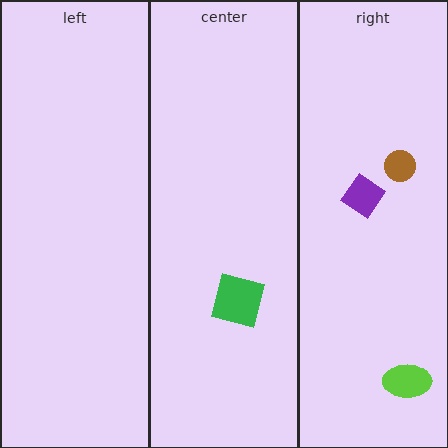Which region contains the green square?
The center region.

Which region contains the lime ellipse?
The right region.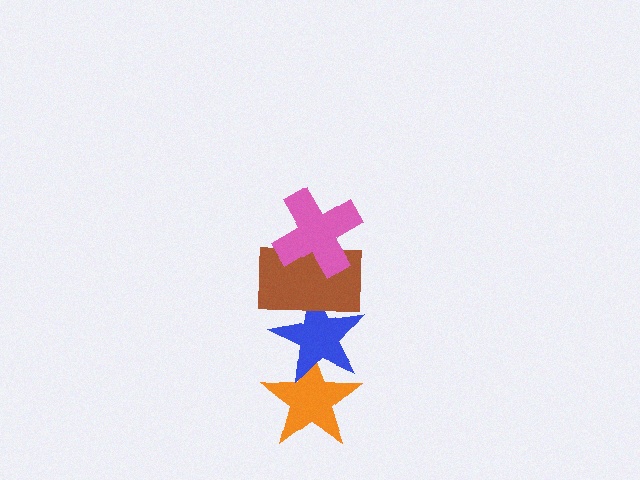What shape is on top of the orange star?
The blue star is on top of the orange star.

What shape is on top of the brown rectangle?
The pink cross is on top of the brown rectangle.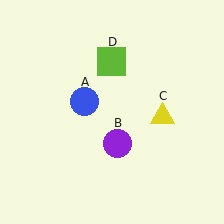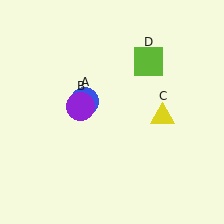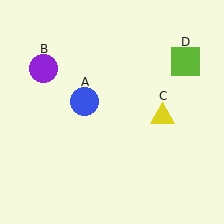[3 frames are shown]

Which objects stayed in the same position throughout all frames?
Blue circle (object A) and yellow triangle (object C) remained stationary.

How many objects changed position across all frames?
2 objects changed position: purple circle (object B), lime square (object D).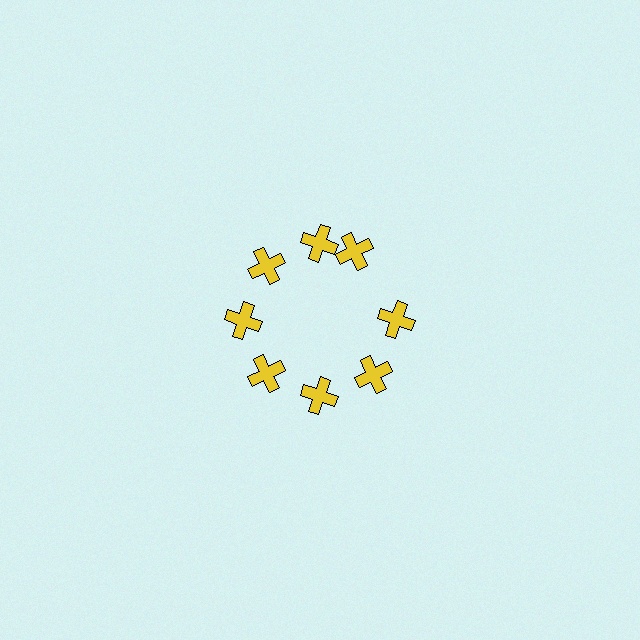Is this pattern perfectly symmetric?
No. The 8 yellow crosses are arranged in a ring, but one element near the 2 o'clock position is rotated out of alignment along the ring, breaking the 8-fold rotational symmetry.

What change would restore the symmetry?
The symmetry would be restored by rotating it back into even spacing with its neighbors so that all 8 crosses sit at equal angles and equal distance from the center.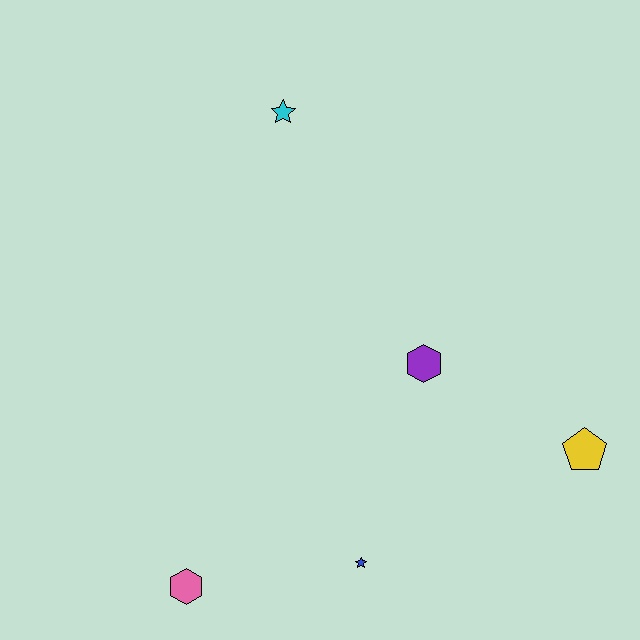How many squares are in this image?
There are no squares.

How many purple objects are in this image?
There is 1 purple object.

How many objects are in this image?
There are 5 objects.